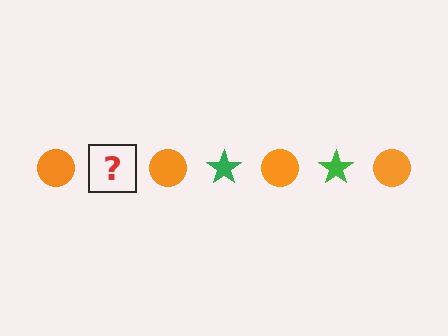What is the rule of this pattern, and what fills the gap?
The rule is that the pattern alternates between orange circle and green star. The gap should be filled with a green star.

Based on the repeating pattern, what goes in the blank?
The blank should be a green star.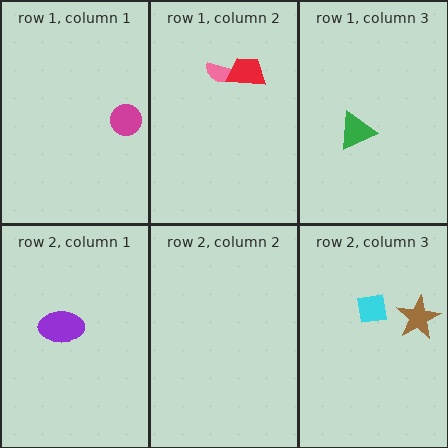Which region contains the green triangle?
The row 1, column 3 region.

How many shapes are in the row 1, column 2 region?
2.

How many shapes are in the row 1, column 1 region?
1.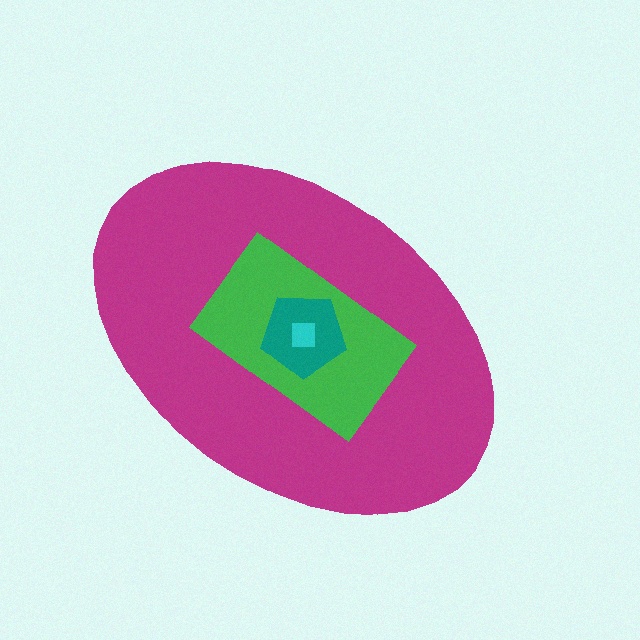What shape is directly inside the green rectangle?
The teal pentagon.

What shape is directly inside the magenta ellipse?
The green rectangle.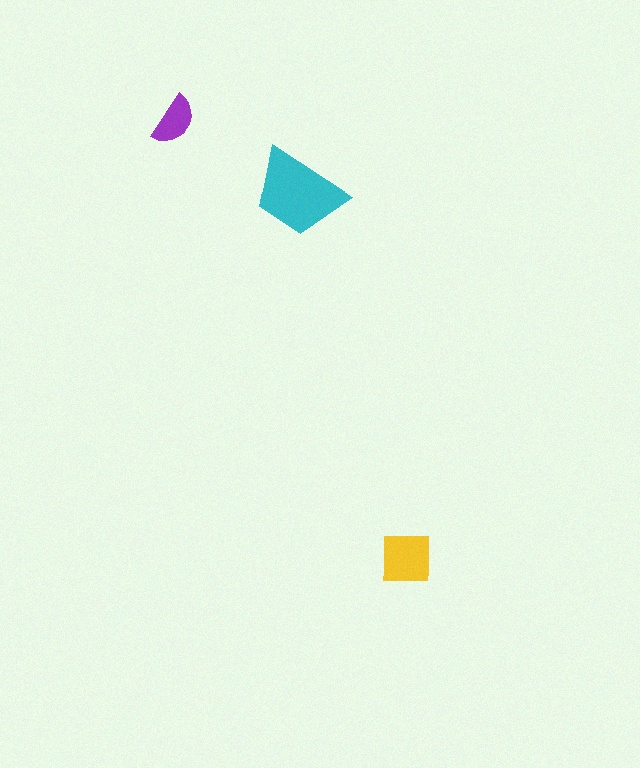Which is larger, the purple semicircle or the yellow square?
The yellow square.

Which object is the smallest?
The purple semicircle.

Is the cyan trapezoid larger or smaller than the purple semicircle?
Larger.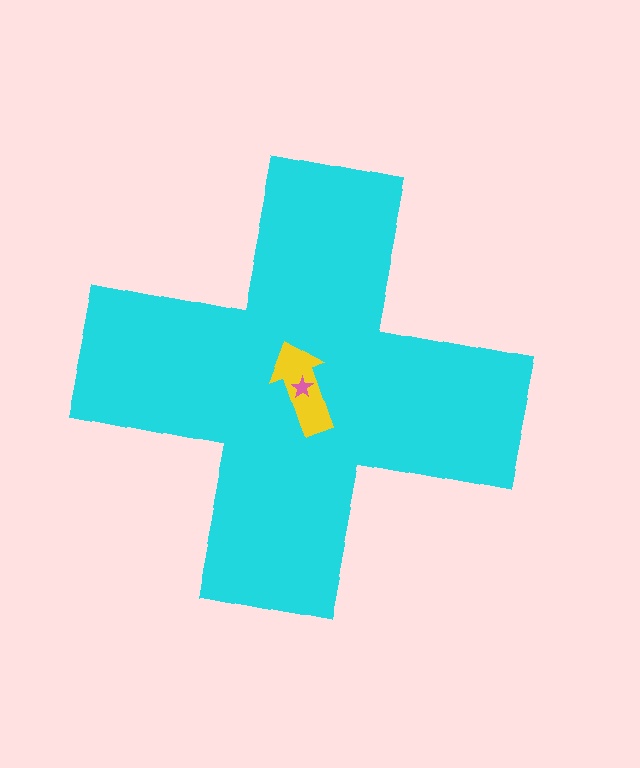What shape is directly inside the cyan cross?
The yellow arrow.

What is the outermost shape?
The cyan cross.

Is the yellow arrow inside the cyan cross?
Yes.